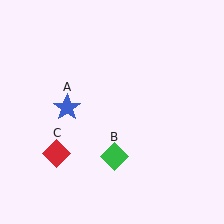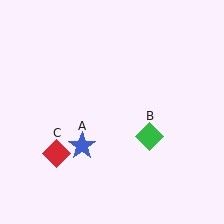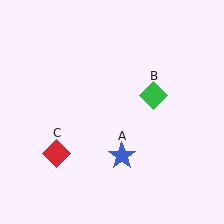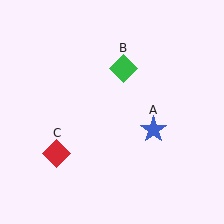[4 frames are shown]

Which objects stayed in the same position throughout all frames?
Red diamond (object C) remained stationary.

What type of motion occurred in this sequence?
The blue star (object A), green diamond (object B) rotated counterclockwise around the center of the scene.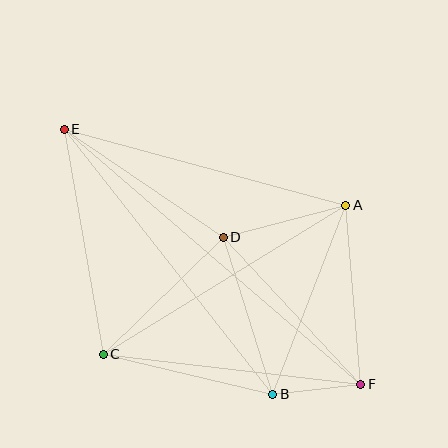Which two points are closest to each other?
Points B and F are closest to each other.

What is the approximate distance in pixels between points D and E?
The distance between D and E is approximately 192 pixels.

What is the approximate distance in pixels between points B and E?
The distance between B and E is approximately 338 pixels.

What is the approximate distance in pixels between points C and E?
The distance between C and E is approximately 228 pixels.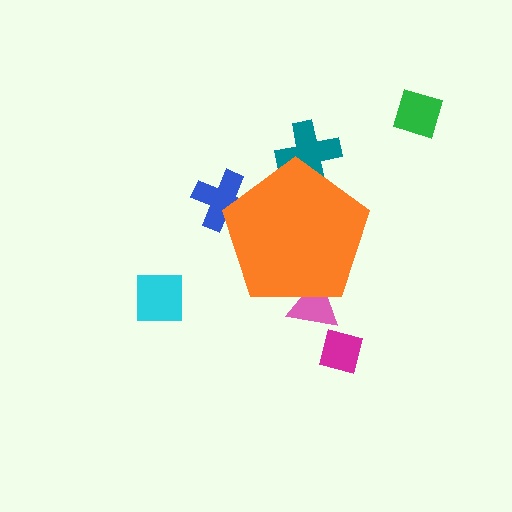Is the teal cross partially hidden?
Yes, the teal cross is partially hidden behind the orange pentagon.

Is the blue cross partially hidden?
Yes, the blue cross is partially hidden behind the orange pentagon.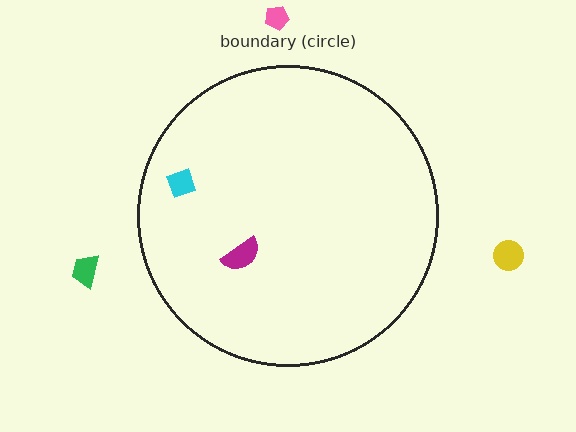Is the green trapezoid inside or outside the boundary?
Outside.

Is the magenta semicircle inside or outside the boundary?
Inside.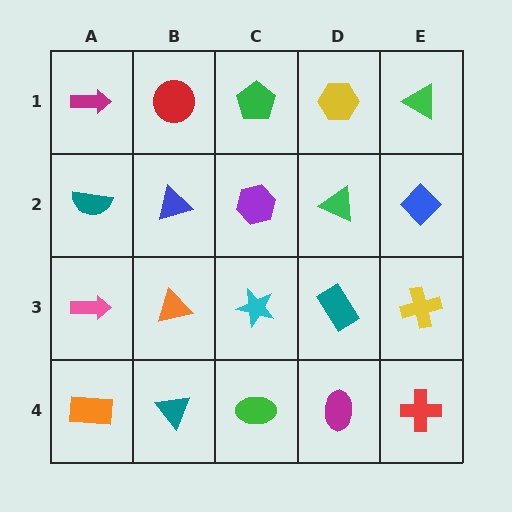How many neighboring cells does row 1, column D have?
3.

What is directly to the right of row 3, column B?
A cyan star.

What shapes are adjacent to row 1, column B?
A blue triangle (row 2, column B), a magenta arrow (row 1, column A), a green pentagon (row 1, column C).